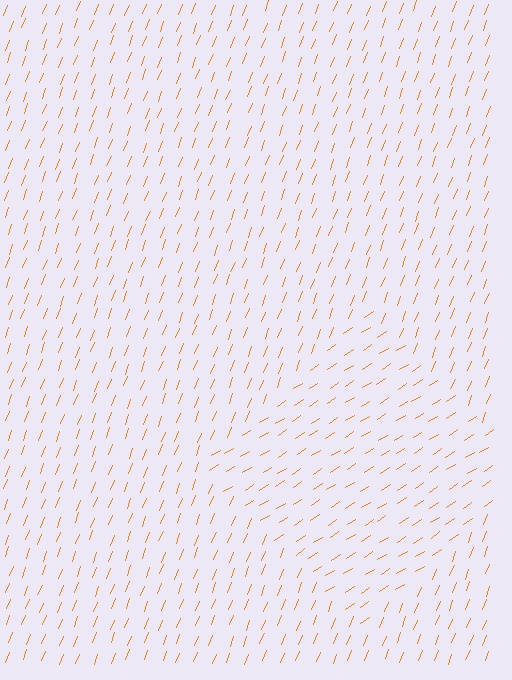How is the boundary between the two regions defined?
The boundary is defined purely by a change in line orientation (approximately 35 degrees difference). All lines are the same color and thickness.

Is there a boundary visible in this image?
Yes, there is a texture boundary formed by a change in line orientation.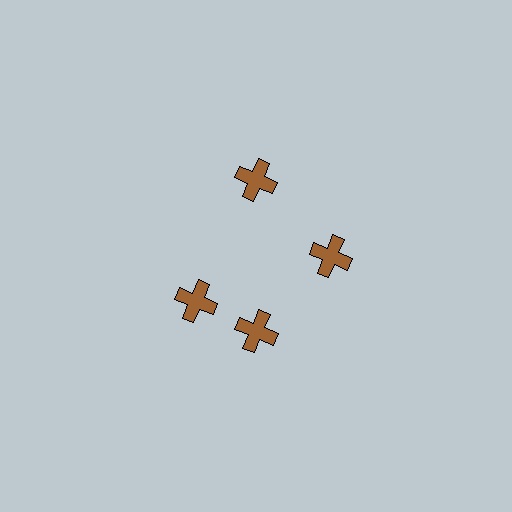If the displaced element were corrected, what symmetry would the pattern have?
It would have 4-fold rotational symmetry — the pattern would map onto itself every 90 degrees.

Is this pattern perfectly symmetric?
No. The 4 brown crosses are arranged in a ring, but one element near the 9 o'clock position is rotated out of alignment along the ring, breaking the 4-fold rotational symmetry.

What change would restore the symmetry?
The symmetry would be restored by rotating it back into even spacing with its neighbors so that all 4 crosses sit at equal angles and equal distance from the center.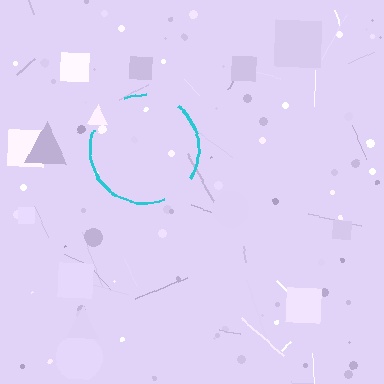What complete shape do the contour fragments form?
The contour fragments form a circle.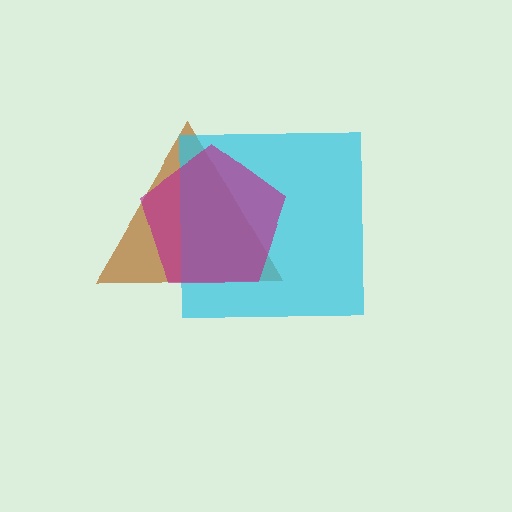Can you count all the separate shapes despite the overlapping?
Yes, there are 3 separate shapes.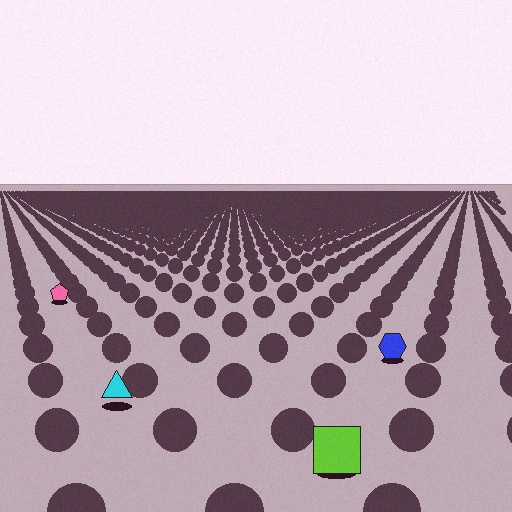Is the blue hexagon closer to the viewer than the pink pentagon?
Yes. The blue hexagon is closer — you can tell from the texture gradient: the ground texture is coarser near it.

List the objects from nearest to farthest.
From nearest to farthest: the lime square, the cyan triangle, the blue hexagon, the pink pentagon.